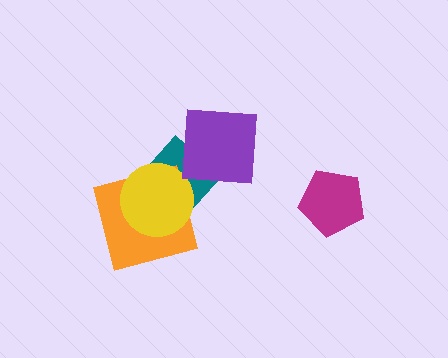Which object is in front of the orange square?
The yellow circle is in front of the orange square.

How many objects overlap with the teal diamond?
3 objects overlap with the teal diamond.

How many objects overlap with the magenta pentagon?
0 objects overlap with the magenta pentagon.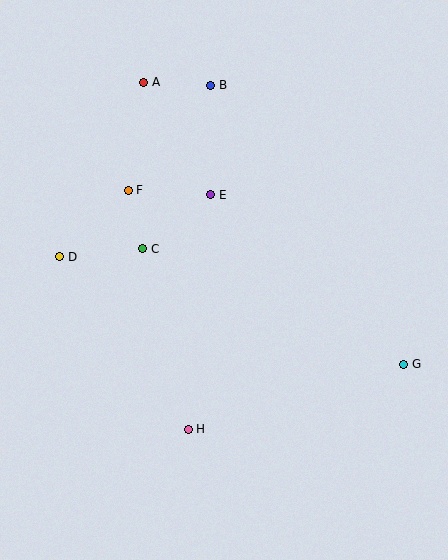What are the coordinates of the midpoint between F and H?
The midpoint between F and H is at (158, 310).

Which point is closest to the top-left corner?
Point A is closest to the top-left corner.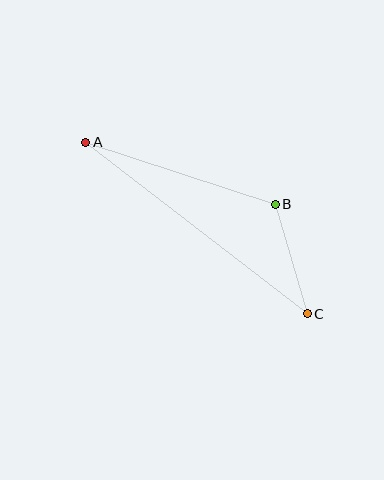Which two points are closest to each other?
Points B and C are closest to each other.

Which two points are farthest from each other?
Points A and C are farthest from each other.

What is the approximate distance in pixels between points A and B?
The distance between A and B is approximately 200 pixels.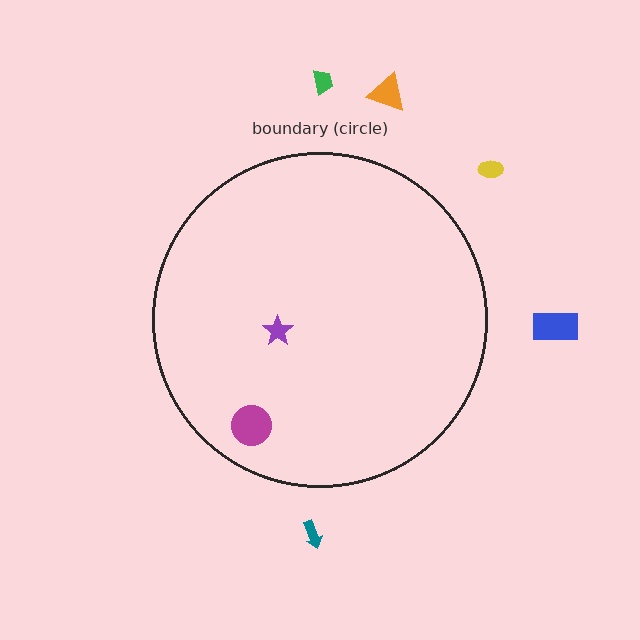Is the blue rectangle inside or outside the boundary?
Outside.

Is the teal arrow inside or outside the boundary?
Outside.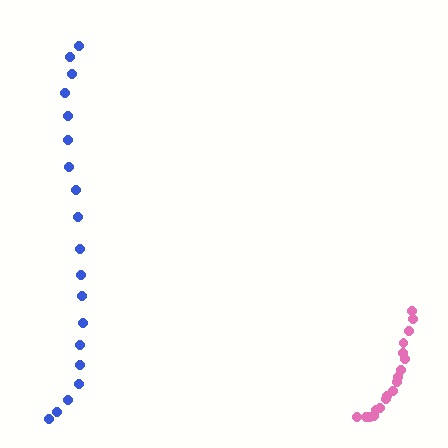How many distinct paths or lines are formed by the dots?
There are 2 distinct paths.